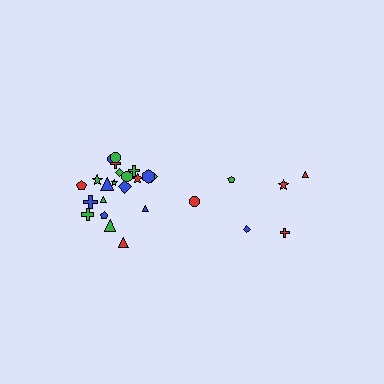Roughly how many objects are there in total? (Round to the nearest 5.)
Roughly 25 objects in total.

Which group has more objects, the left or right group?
The left group.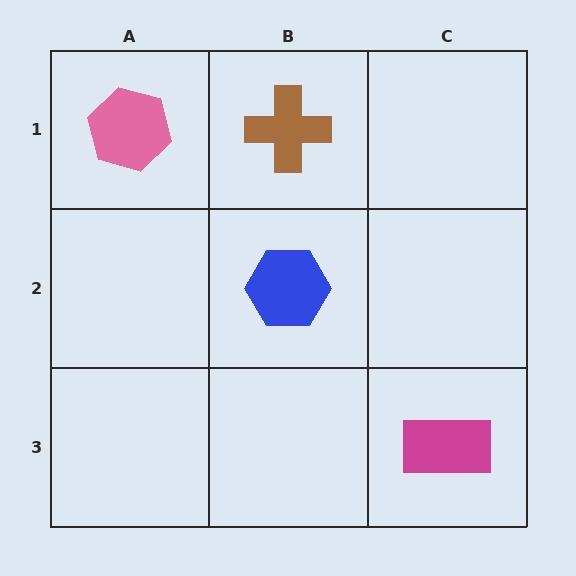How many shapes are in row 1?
2 shapes.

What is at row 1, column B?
A brown cross.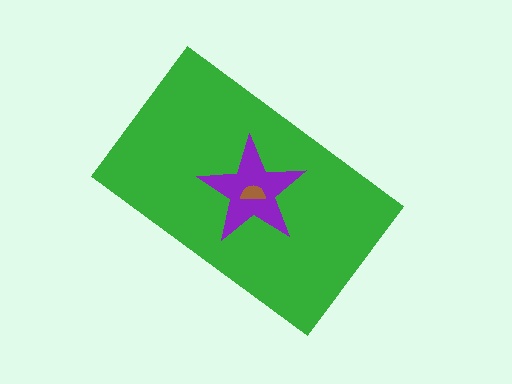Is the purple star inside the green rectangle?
Yes.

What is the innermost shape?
The brown semicircle.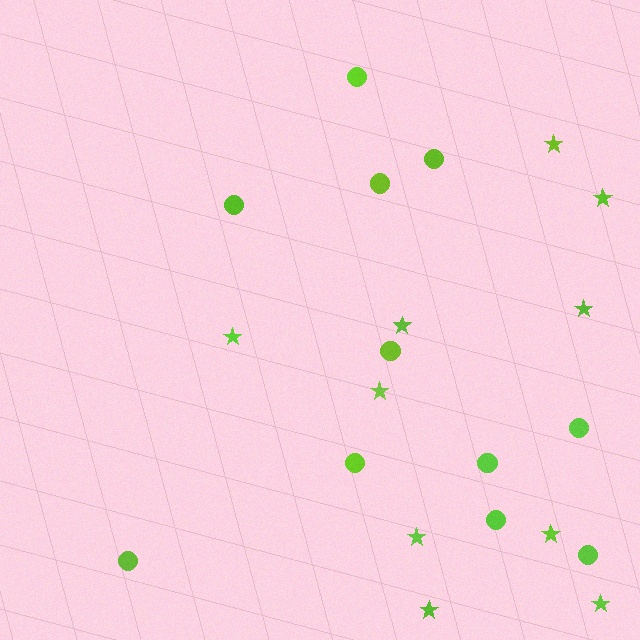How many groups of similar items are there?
There are 2 groups: one group of circles (11) and one group of stars (10).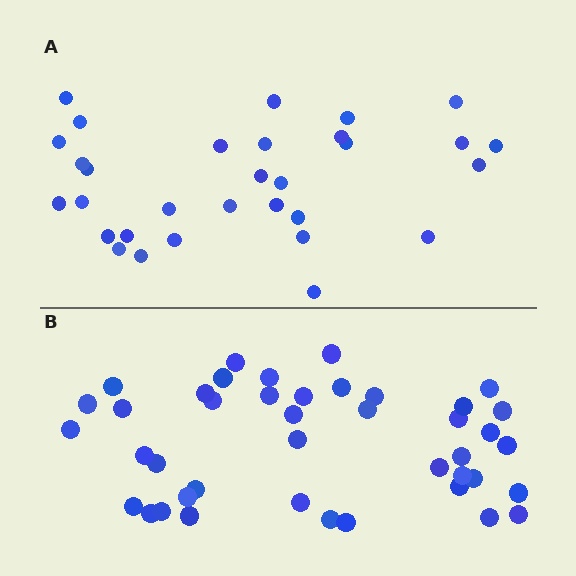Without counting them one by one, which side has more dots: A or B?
Region B (the bottom region) has more dots.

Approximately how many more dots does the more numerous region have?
Region B has roughly 12 or so more dots than region A.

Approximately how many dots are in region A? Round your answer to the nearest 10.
About 30 dots. (The exact count is 31, which rounds to 30.)